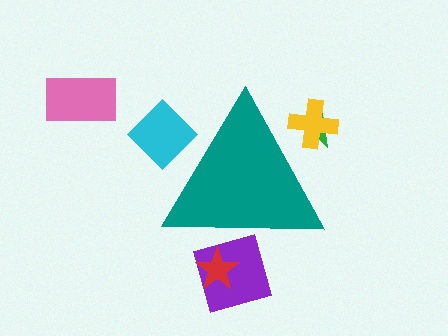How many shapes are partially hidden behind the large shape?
5 shapes are partially hidden.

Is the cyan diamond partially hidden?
Yes, the cyan diamond is partially hidden behind the teal triangle.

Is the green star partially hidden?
Yes, the green star is partially hidden behind the teal triangle.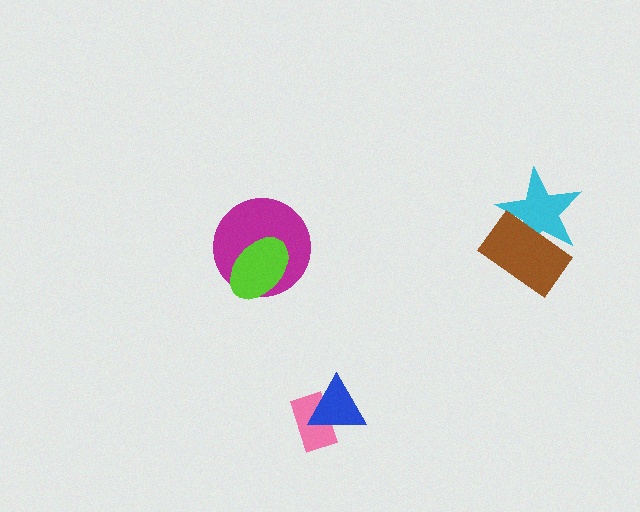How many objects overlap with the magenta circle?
1 object overlaps with the magenta circle.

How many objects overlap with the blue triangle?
1 object overlaps with the blue triangle.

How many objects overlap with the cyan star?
1 object overlaps with the cyan star.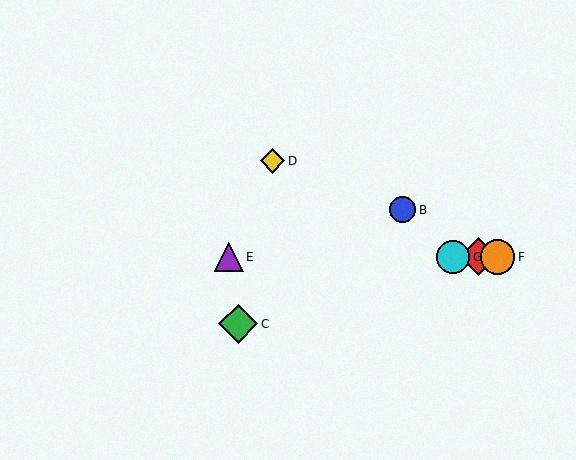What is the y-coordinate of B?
Object B is at y≈210.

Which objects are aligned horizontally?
Objects A, E, F, G are aligned horizontally.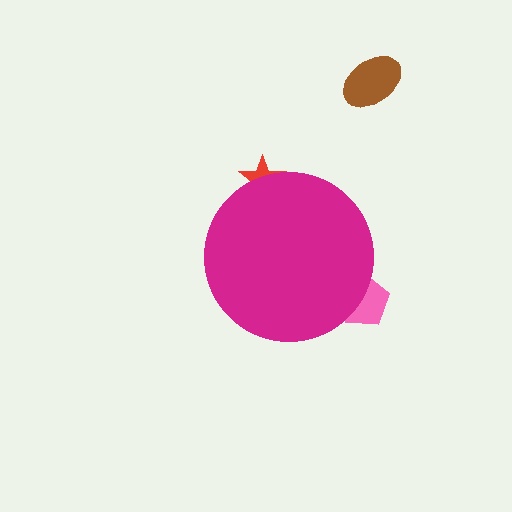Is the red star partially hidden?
Yes, the red star is partially hidden behind the magenta circle.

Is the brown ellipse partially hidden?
No, the brown ellipse is fully visible.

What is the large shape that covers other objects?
A magenta circle.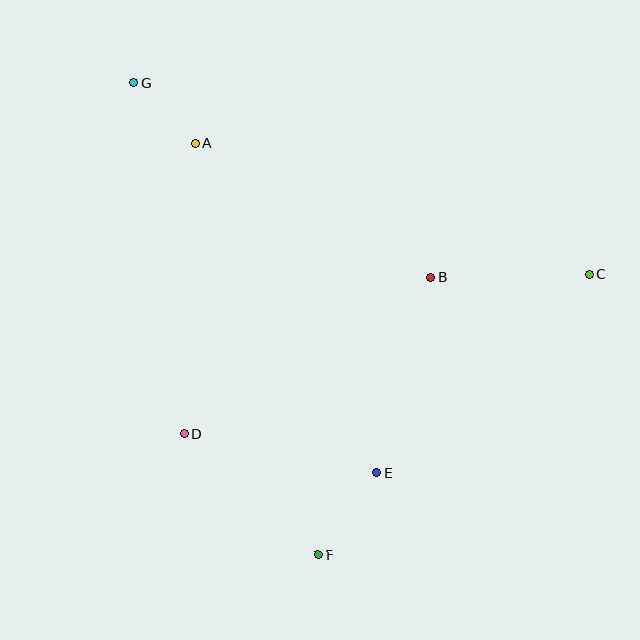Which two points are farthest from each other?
Points F and G are farthest from each other.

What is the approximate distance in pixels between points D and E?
The distance between D and E is approximately 197 pixels.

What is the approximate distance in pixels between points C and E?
The distance between C and E is approximately 290 pixels.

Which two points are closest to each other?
Points A and G are closest to each other.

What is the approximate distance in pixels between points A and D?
The distance between A and D is approximately 291 pixels.